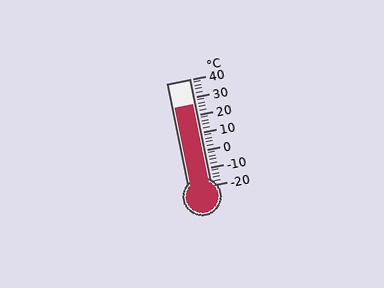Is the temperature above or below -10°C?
The temperature is above -10°C.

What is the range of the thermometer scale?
The thermometer scale ranges from -20°C to 40°C.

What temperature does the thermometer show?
The thermometer shows approximately 26°C.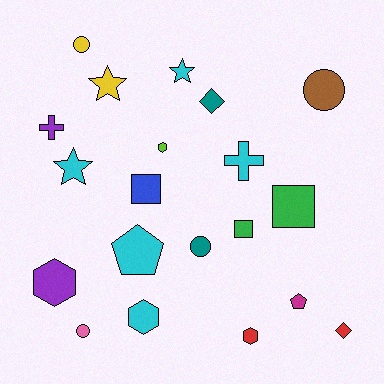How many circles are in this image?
There are 4 circles.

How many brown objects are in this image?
There is 1 brown object.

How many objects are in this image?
There are 20 objects.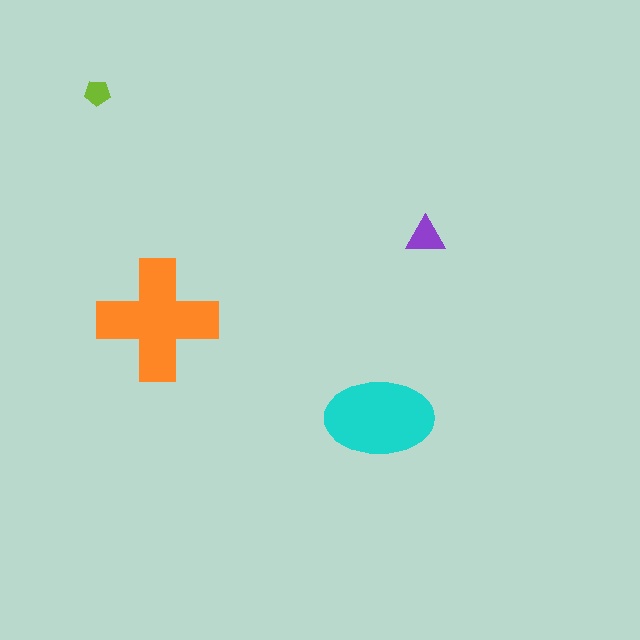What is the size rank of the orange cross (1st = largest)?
1st.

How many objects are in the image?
There are 4 objects in the image.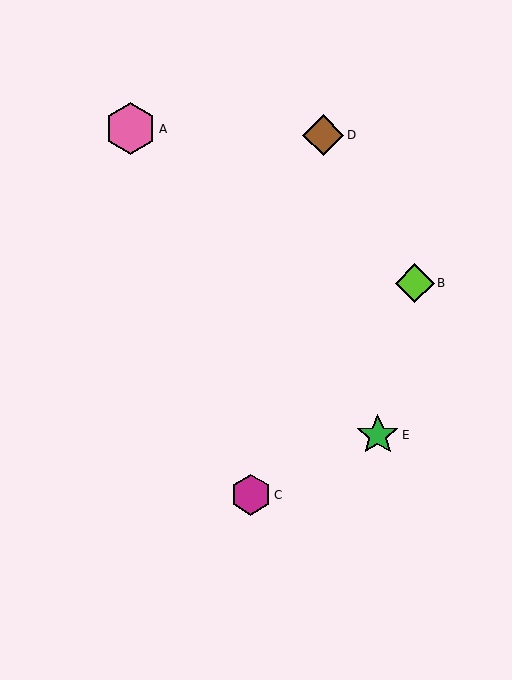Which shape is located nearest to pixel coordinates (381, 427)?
The green star (labeled E) at (378, 435) is nearest to that location.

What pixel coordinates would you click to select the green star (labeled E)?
Click at (378, 435) to select the green star E.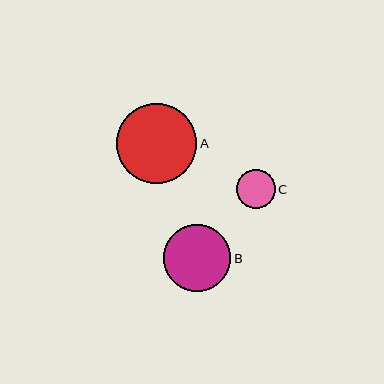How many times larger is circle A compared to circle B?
Circle A is approximately 1.2 times the size of circle B.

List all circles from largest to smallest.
From largest to smallest: A, B, C.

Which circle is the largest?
Circle A is the largest with a size of approximately 81 pixels.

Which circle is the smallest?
Circle C is the smallest with a size of approximately 39 pixels.